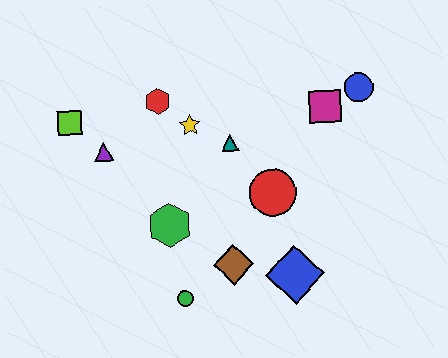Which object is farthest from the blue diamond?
The lime square is farthest from the blue diamond.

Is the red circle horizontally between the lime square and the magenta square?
Yes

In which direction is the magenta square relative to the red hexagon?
The magenta square is to the right of the red hexagon.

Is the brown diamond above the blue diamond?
Yes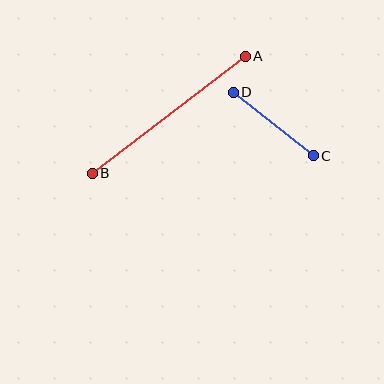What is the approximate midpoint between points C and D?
The midpoint is at approximately (273, 124) pixels.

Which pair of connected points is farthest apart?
Points A and B are farthest apart.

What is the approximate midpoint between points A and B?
The midpoint is at approximately (169, 115) pixels.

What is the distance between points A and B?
The distance is approximately 193 pixels.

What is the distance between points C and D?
The distance is approximately 102 pixels.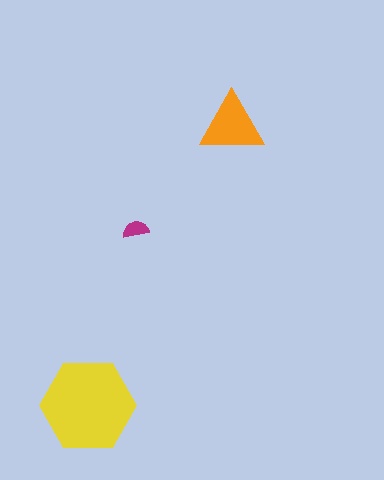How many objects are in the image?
There are 3 objects in the image.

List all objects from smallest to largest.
The magenta semicircle, the orange triangle, the yellow hexagon.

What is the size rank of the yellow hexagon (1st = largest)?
1st.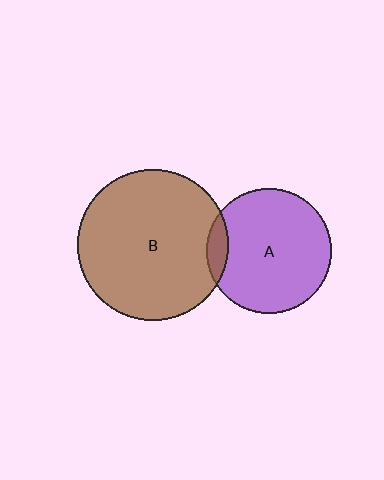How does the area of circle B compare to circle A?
Approximately 1.5 times.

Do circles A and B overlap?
Yes.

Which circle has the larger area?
Circle B (brown).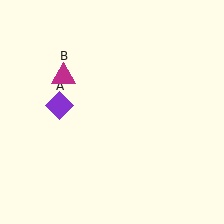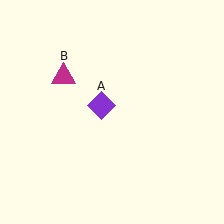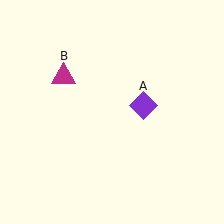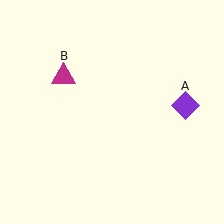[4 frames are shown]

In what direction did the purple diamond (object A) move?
The purple diamond (object A) moved right.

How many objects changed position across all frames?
1 object changed position: purple diamond (object A).